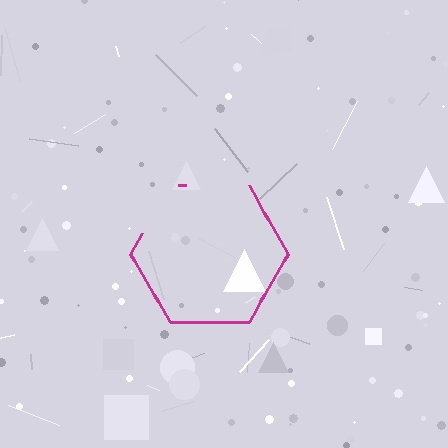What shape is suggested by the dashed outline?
The dashed outline suggests a hexagon.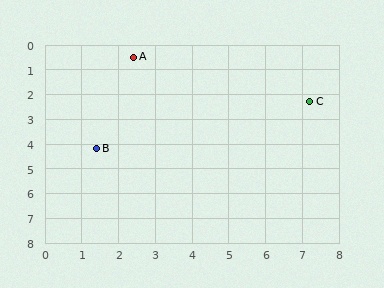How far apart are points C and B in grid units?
Points C and B are about 6.1 grid units apart.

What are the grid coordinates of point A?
Point A is at approximately (2.4, 0.5).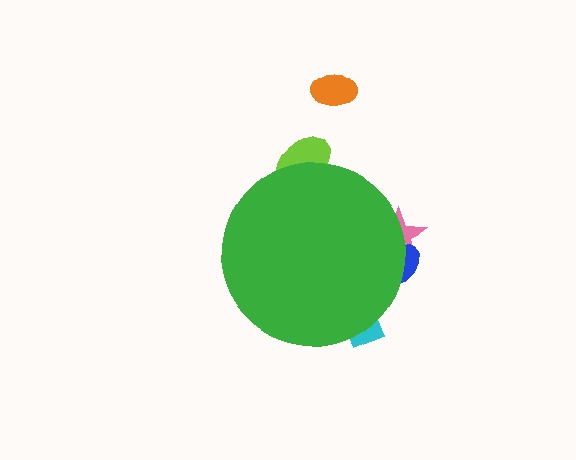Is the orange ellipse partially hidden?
No, the orange ellipse is fully visible.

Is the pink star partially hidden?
Yes, the pink star is partially hidden behind the green circle.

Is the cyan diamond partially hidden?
Yes, the cyan diamond is partially hidden behind the green circle.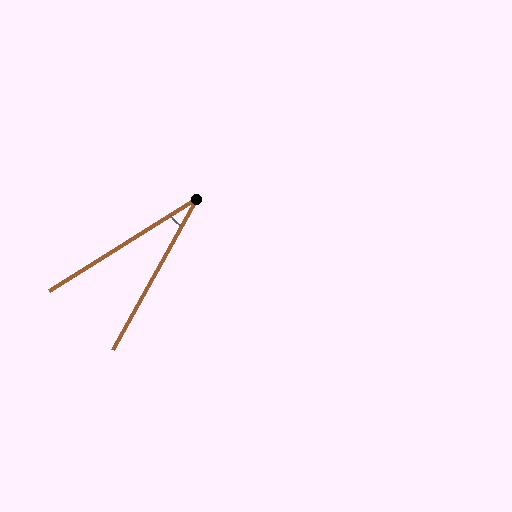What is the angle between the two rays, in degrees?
Approximately 29 degrees.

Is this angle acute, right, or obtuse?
It is acute.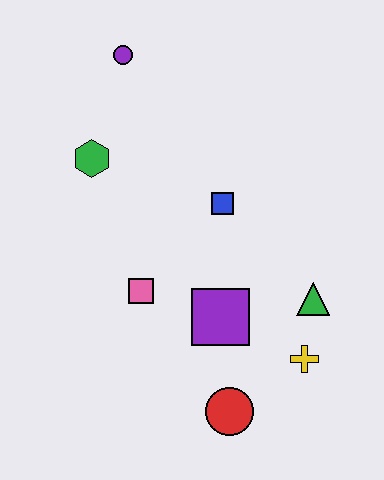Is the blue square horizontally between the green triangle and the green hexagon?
Yes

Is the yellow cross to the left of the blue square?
No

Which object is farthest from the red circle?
The purple circle is farthest from the red circle.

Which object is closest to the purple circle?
The green hexagon is closest to the purple circle.